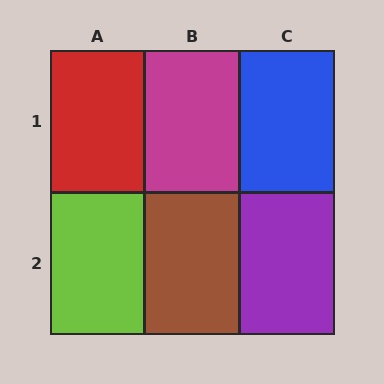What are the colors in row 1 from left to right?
Red, magenta, blue.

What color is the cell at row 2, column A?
Lime.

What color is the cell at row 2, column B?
Brown.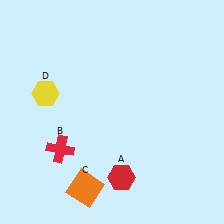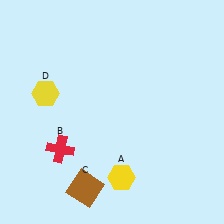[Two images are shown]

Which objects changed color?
A changed from red to yellow. C changed from orange to brown.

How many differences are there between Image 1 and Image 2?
There are 2 differences between the two images.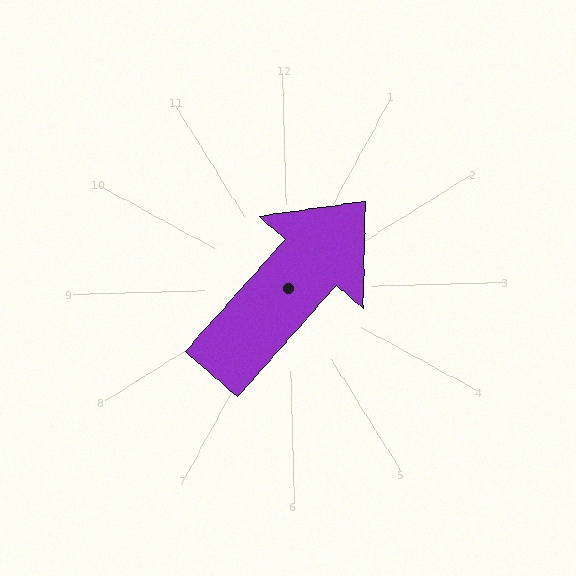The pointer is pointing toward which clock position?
Roughly 1 o'clock.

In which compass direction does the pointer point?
Northeast.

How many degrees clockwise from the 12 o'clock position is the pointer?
Approximately 43 degrees.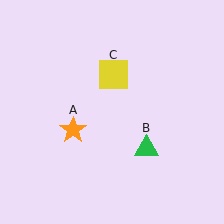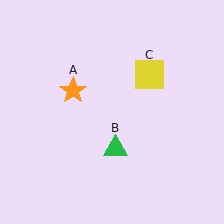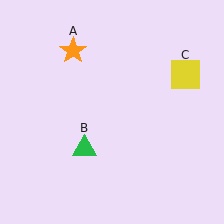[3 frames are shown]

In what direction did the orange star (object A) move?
The orange star (object A) moved up.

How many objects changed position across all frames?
3 objects changed position: orange star (object A), green triangle (object B), yellow square (object C).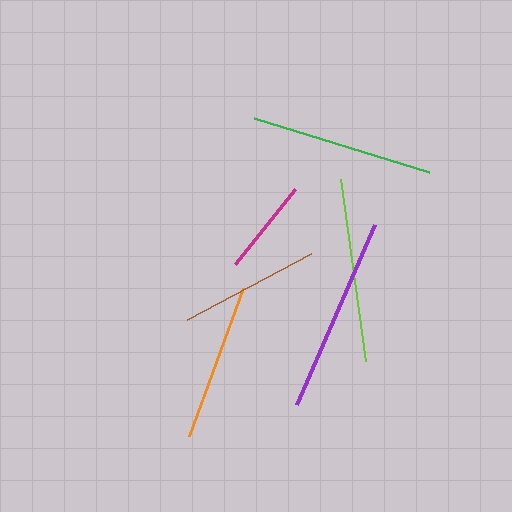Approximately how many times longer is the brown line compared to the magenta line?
The brown line is approximately 1.5 times the length of the magenta line.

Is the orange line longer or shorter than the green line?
The green line is longer than the orange line.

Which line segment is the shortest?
The magenta line is the shortest at approximately 96 pixels.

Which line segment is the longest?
The purple line is the longest at approximately 196 pixels.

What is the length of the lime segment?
The lime segment is approximately 184 pixels long.